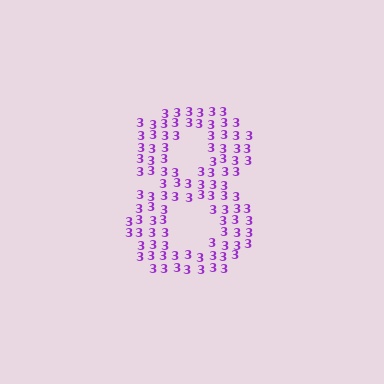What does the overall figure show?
The overall figure shows the digit 8.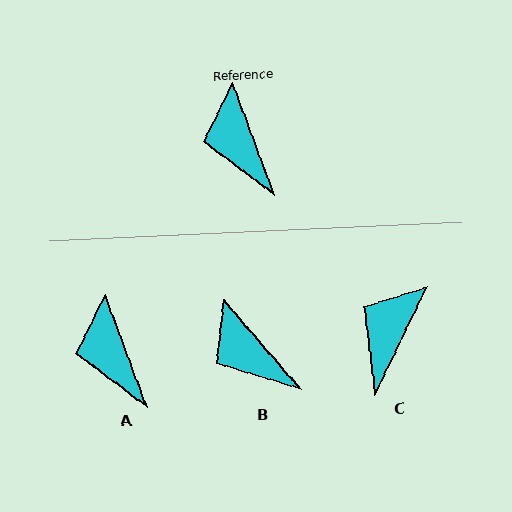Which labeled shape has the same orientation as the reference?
A.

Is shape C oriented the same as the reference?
No, it is off by about 46 degrees.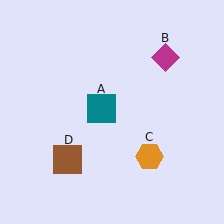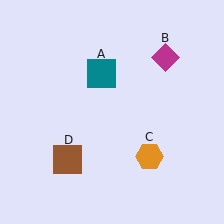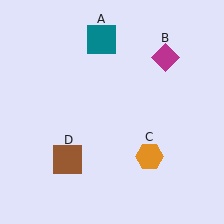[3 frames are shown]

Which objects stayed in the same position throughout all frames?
Magenta diamond (object B) and orange hexagon (object C) and brown square (object D) remained stationary.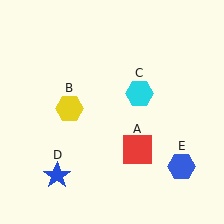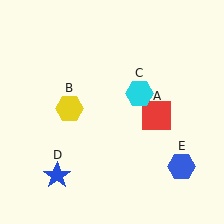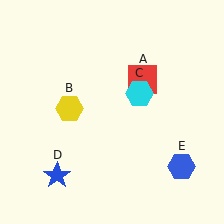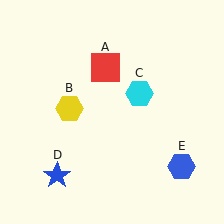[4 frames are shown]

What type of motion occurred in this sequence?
The red square (object A) rotated counterclockwise around the center of the scene.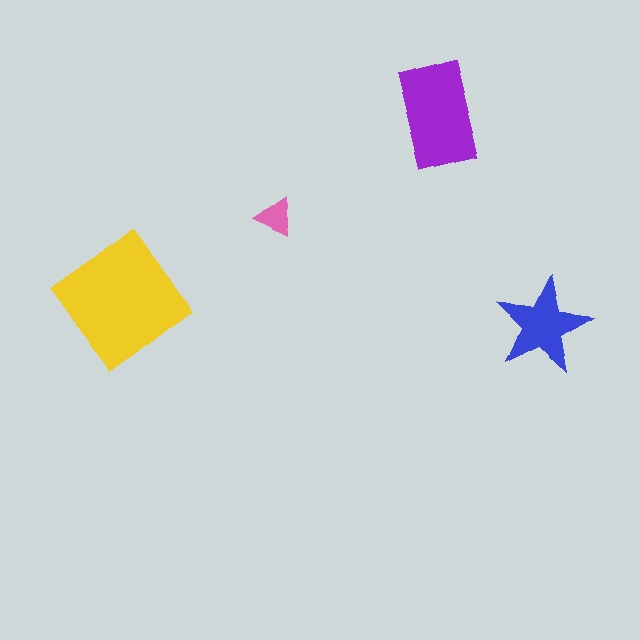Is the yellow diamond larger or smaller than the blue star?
Larger.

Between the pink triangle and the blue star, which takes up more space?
The blue star.